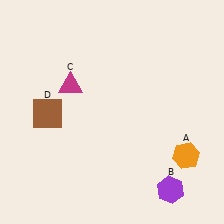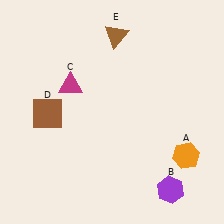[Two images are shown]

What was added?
A brown triangle (E) was added in Image 2.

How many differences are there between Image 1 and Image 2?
There is 1 difference between the two images.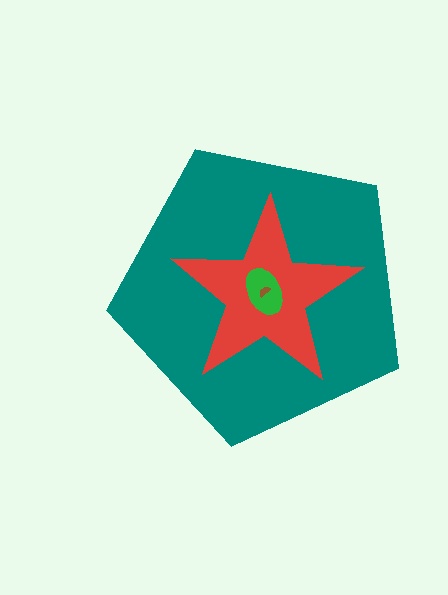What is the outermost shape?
The teal pentagon.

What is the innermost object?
The brown semicircle.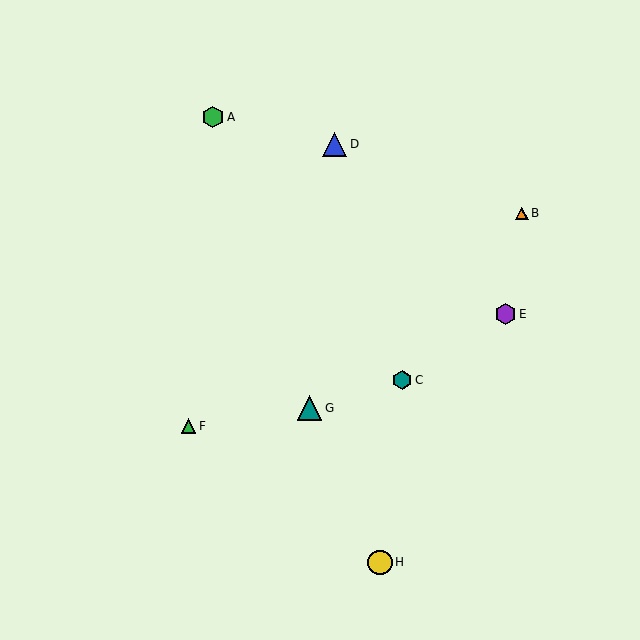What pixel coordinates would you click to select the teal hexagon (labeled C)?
Click at (402, 380) to select the teal hexagon C.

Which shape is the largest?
The teal triangle (labeled G) is the largest.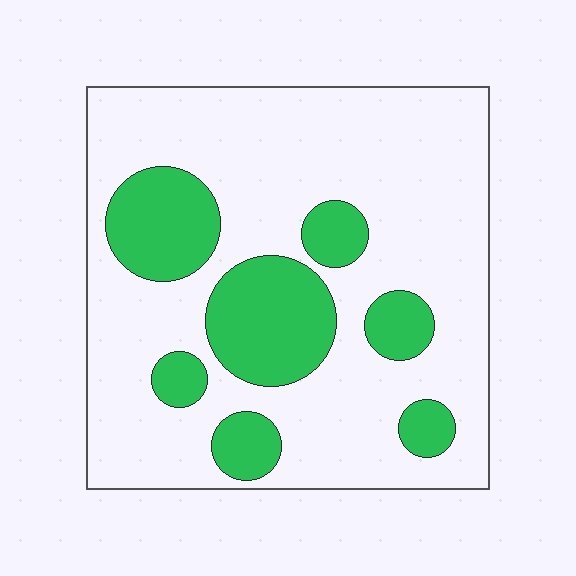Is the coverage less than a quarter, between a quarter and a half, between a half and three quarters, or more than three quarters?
Between a quarter and a half.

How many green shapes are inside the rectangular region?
7.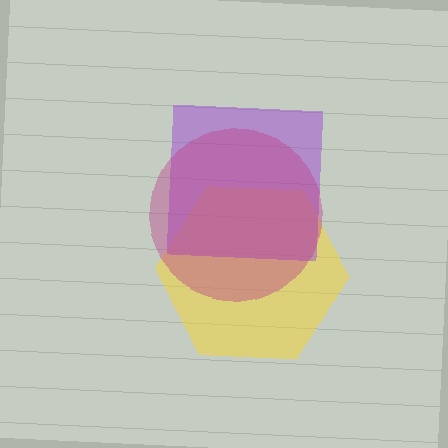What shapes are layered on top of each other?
The layered shapes are: a yellow hexagon, a purple square, a magenta circle.